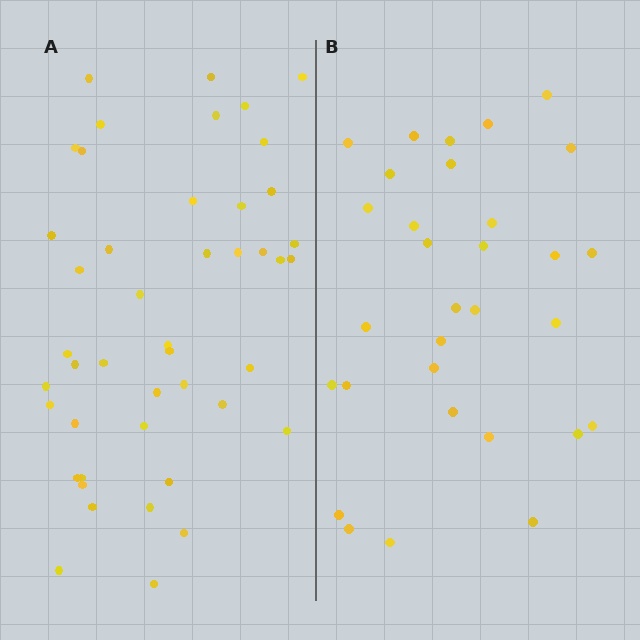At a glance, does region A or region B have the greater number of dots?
Region A (the left region) has more dots.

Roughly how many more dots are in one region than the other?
Region A has approximately 15 more dots than region B.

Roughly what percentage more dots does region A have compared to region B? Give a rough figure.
About 45% more.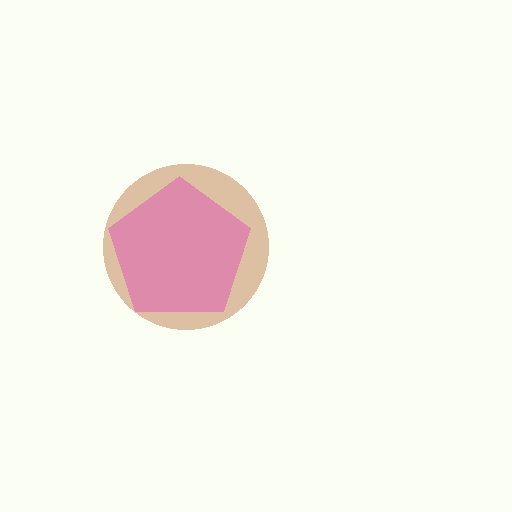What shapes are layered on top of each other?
The layered shapes are: a brown circle, a pink pentagon.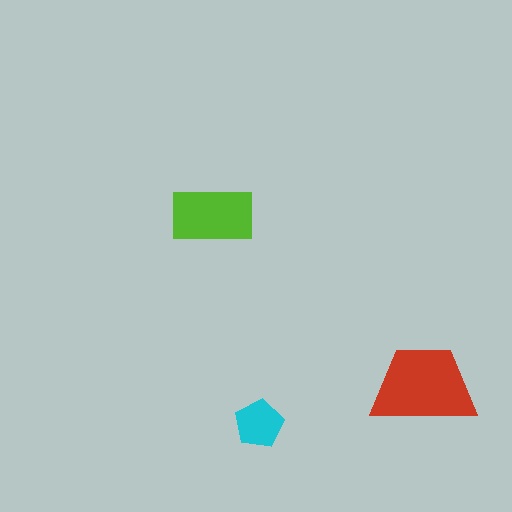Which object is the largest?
The red trapezoid.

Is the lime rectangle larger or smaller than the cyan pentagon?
Larger.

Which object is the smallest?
The cyan pentagon.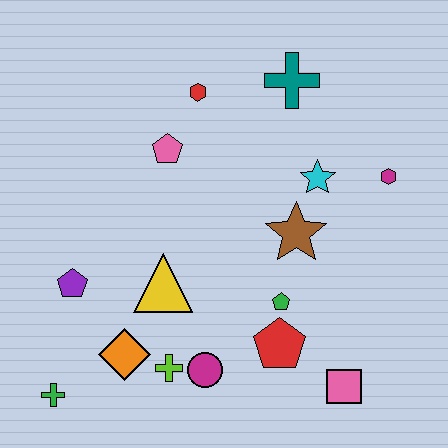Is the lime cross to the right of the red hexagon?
No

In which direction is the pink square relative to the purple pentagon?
The pink square is to the right of the purple pentagon.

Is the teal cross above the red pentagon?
Yes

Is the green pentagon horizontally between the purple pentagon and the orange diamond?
No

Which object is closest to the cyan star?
The brown star is closest to the cyan star.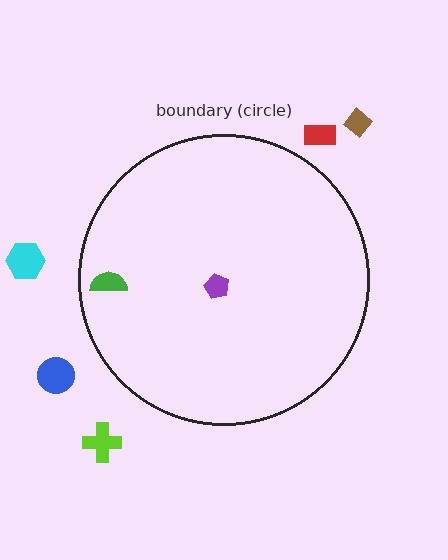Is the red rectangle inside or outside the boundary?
Outside.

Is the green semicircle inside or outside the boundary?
Inside.